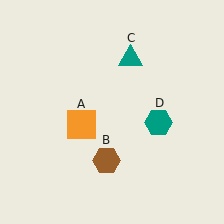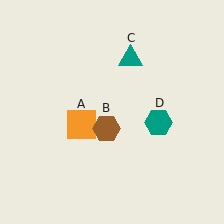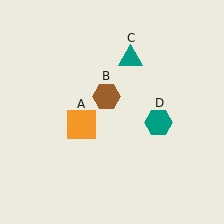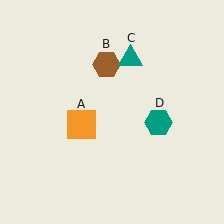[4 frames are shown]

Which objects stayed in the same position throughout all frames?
Orange square (object A) and teal triangle (object C) and teal hexagon (object D) remained stationary.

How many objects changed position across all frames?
1 object changed position: brown hexagon (object B).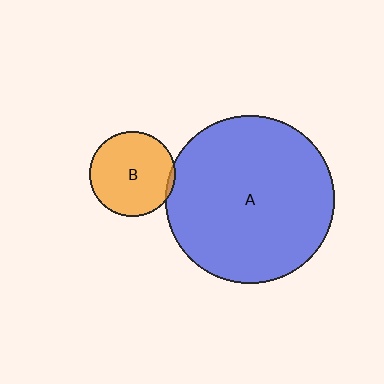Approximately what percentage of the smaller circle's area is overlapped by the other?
Approximately 5%.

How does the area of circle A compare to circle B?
Approximately 3.9 times.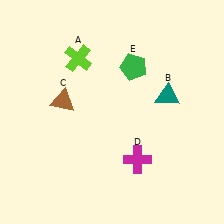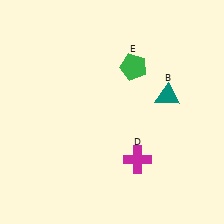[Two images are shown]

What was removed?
The lime cross (A), the brown triangle (C) were removed in Image 2.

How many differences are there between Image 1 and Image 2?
There are 2 differences between the two images.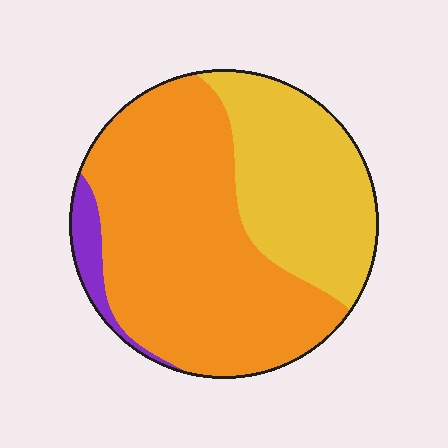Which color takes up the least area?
Purple, at roughly 5%.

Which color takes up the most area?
Orange, at roughly 60%.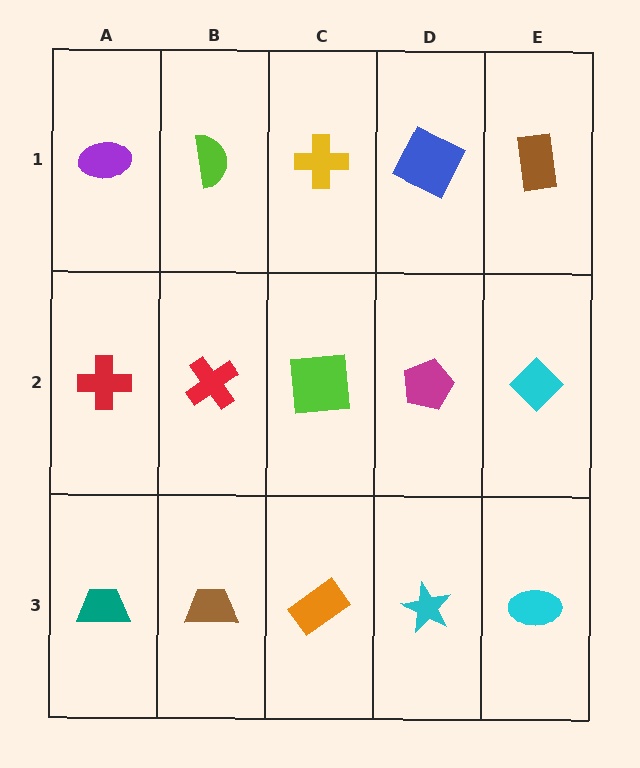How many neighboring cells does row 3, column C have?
3.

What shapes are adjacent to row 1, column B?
A red cross (row 2, column B), a purple ellipse (row 1, column A), a yellow cross (row 1, column C).